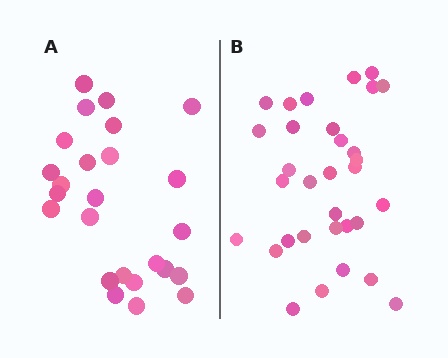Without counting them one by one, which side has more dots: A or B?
Region B (the right region) has more dots.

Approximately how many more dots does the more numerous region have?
Region B has roughly 8 or so more dots than region A.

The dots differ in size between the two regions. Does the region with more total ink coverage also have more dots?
No. Region A has more total ink coverage because its dots are larger, but region B actually contains more individual dots. Total area can be misleading — the number of items is what matters here.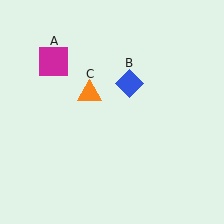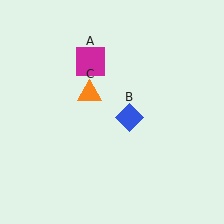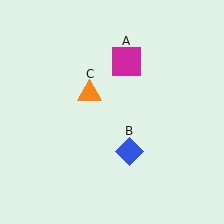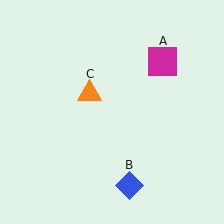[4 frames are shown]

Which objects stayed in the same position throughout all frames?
Orange triangle (object C) remained stationary.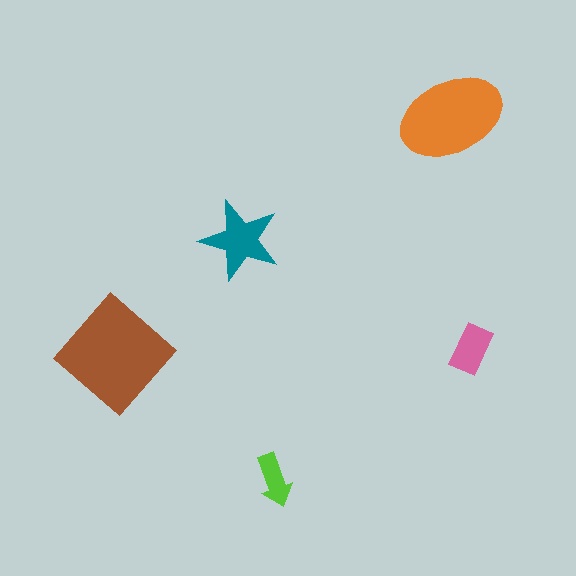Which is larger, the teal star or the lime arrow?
The teal star.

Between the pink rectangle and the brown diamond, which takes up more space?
The brown diamond.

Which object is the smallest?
The lime arrow.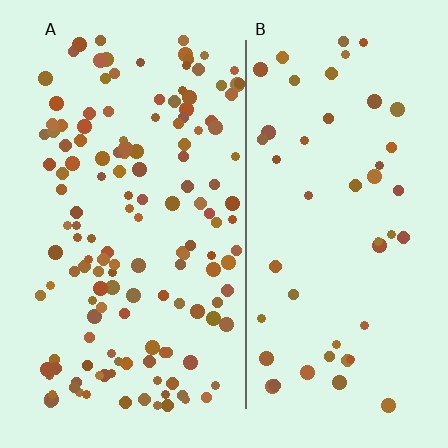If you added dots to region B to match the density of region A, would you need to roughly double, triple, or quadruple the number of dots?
Approximately triple.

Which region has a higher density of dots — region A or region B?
A (the left).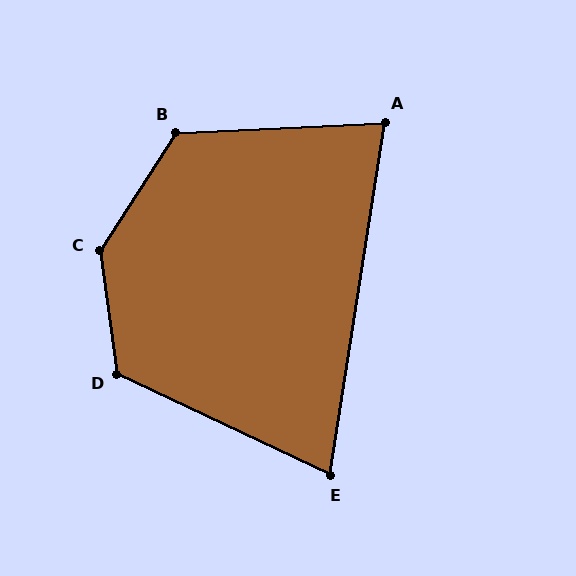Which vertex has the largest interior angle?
C, at approximately 140 degrees.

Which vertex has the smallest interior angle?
E, at approximately 74 degrees.